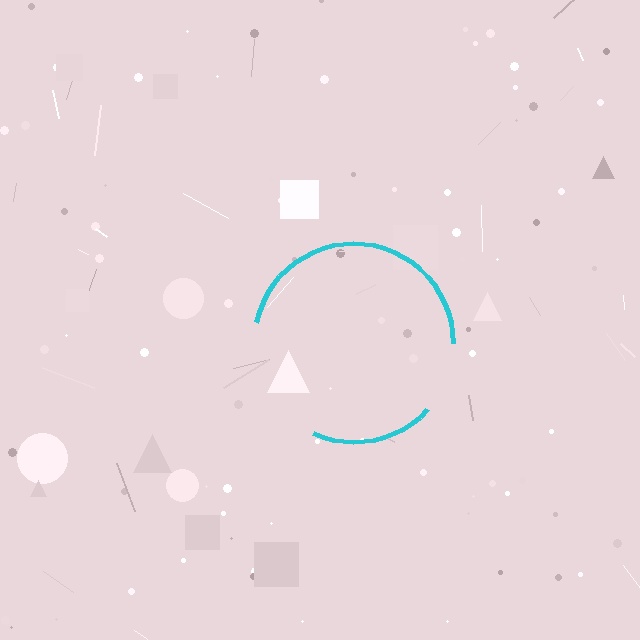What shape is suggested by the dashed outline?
The dashed outline suggests a circle.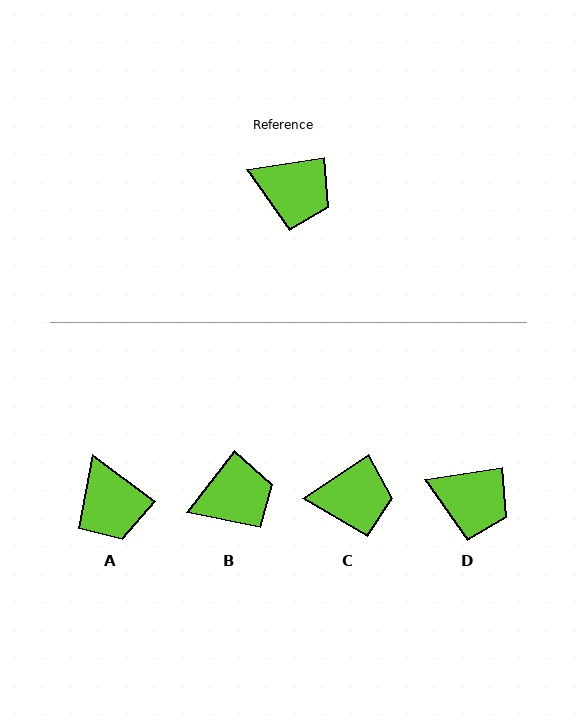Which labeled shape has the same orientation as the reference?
D.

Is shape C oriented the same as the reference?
No, it is off by about 25 degrees.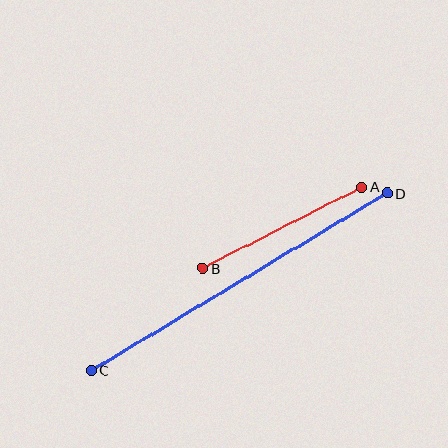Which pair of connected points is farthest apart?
Points C and D are farthest apart.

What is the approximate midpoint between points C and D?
The midpoint is at approximately (239, 282) pixels.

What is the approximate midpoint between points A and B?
The midpoint is at approximately (282, 228) pixels.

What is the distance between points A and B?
The distance is approximately 178 pixels.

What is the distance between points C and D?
The distance is approximately 345 pixels.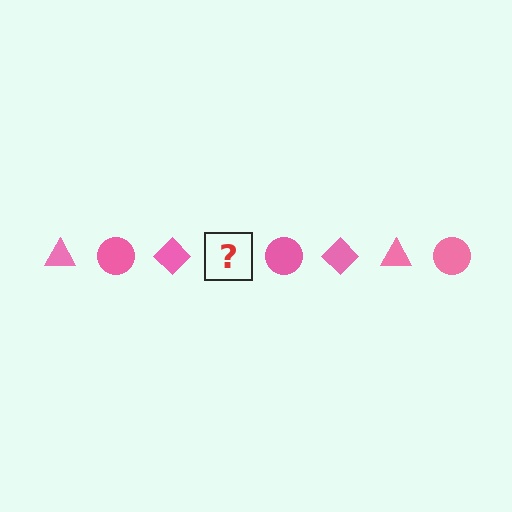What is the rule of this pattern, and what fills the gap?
The rule is that the pattern cycles through triangle, circle, diamond shapes in pink. The gap should be filled with a pink triangle.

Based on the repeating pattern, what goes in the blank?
The blank should be a pink triangle.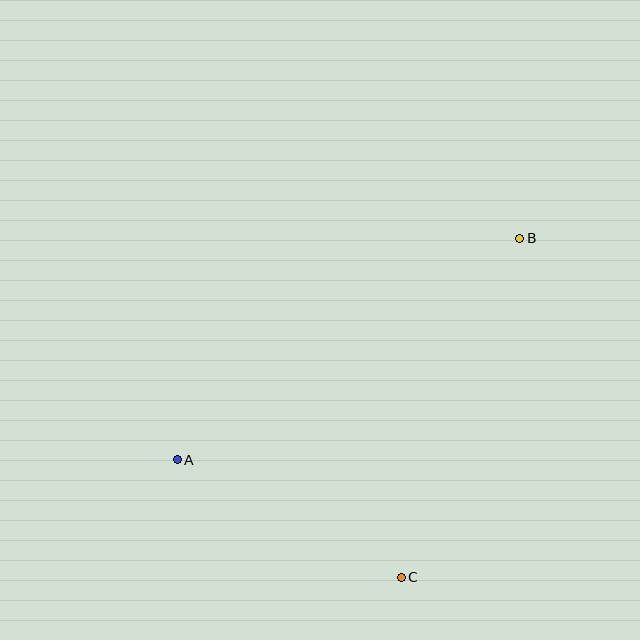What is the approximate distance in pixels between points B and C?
The distance between B and C is approximately 359 pixels.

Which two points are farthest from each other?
Points A and B are farthest from each other.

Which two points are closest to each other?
Points A and C are closest to each other.